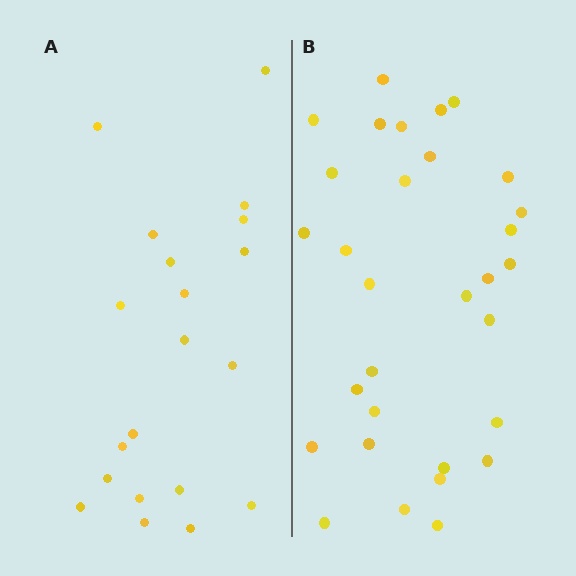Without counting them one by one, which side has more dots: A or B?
Region B (the right region) has more dots.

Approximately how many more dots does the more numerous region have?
Region B has roughly 12 or so more dots than region A.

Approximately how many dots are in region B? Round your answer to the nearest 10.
About 30 dots. (The exact count is 31, which rounds to 30.)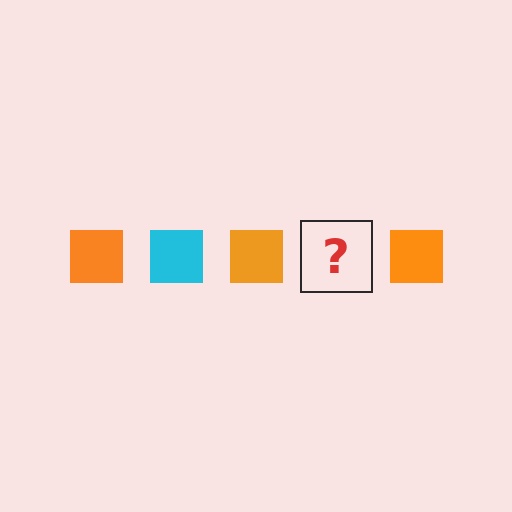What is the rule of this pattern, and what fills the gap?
The rule is that the pattern cycles through orange, cyan squares. The gap should be filled with a cyan square.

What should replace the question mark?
The question mark should be replaced with a cyan square.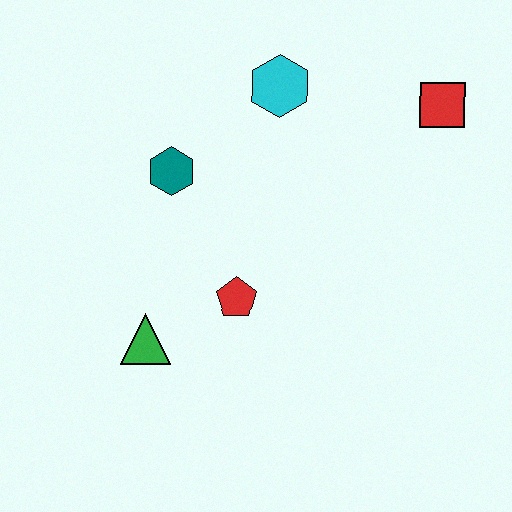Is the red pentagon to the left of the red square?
Yes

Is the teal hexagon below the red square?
Yes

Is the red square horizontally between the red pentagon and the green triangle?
No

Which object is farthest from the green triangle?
The red square is farthest from the green triangle.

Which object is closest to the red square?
The cyan hexagon is closest to the red square.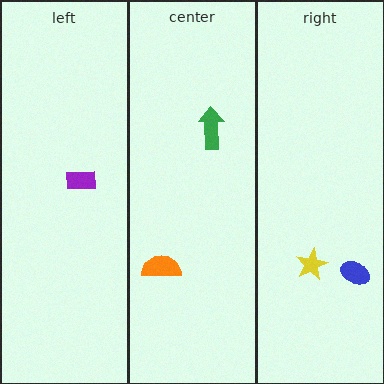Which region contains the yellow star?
The right region.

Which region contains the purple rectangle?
The left region.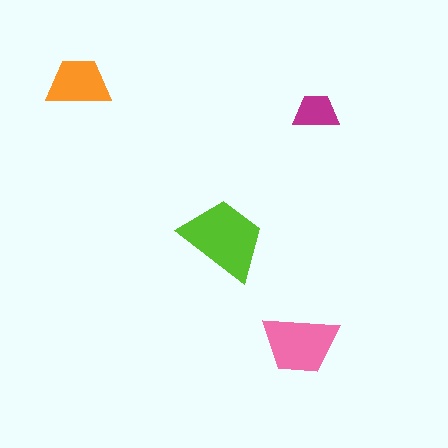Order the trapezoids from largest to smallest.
the lime one, the pink one, the orange one, the magenta one.